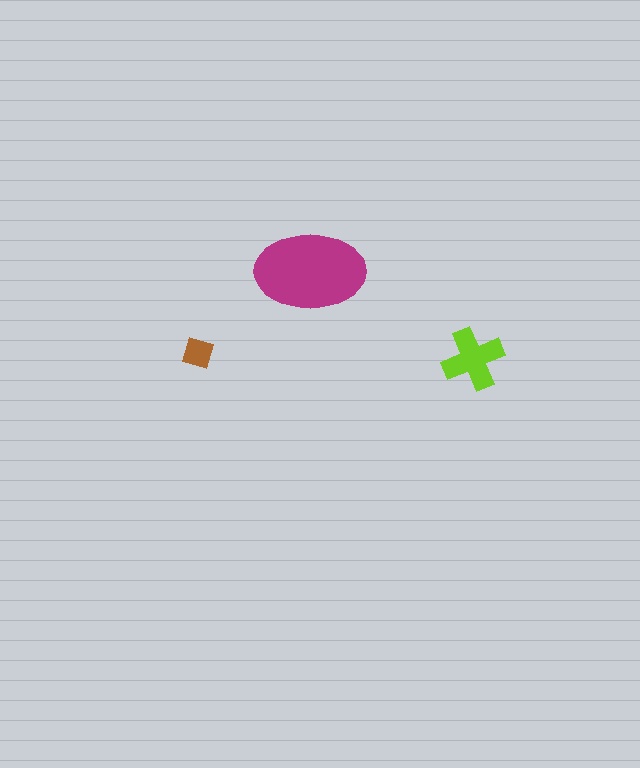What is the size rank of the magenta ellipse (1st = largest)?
1st.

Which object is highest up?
The magenta ellipse is topmost.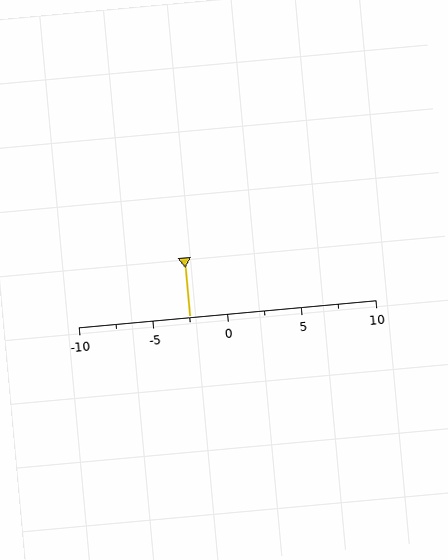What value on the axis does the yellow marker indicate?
The marker indicates approximately -2.5.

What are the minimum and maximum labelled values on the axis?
The axis runs from -10 to 10.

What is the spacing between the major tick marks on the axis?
The major ticks are spaced 5 apart.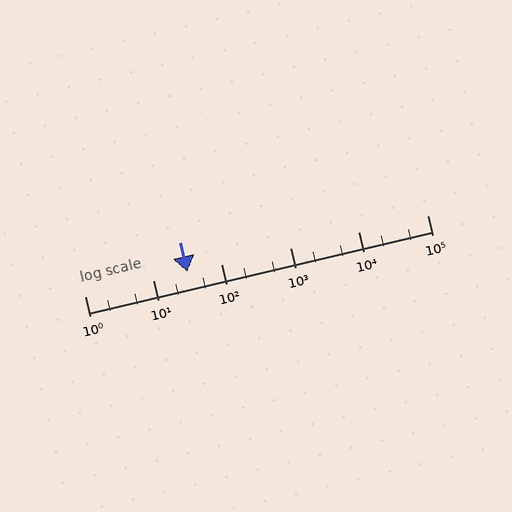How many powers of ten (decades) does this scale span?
The scale spans 5 decades, from 1 to 100000.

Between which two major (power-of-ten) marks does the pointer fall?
The pointer is between 10 and 100.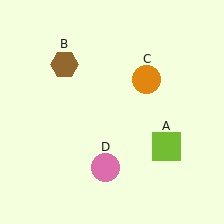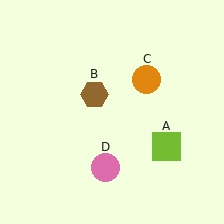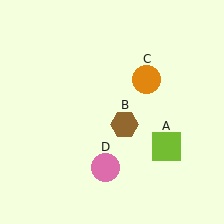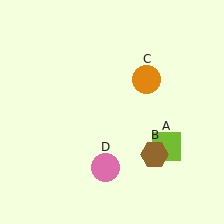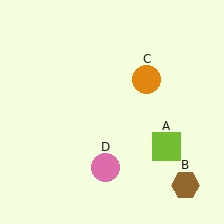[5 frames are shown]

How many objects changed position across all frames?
1 object changed position: brown hexagon (object B).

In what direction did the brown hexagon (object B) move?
The brown hexagon (object B) moved down and to the right.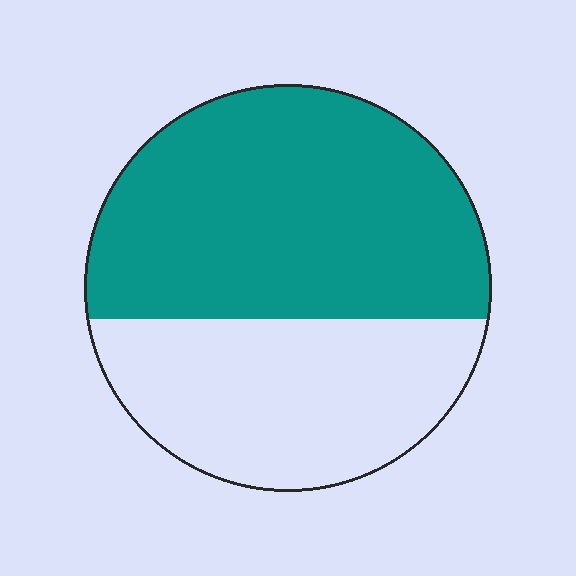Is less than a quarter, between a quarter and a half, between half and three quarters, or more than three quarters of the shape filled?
Between half and three quarters.